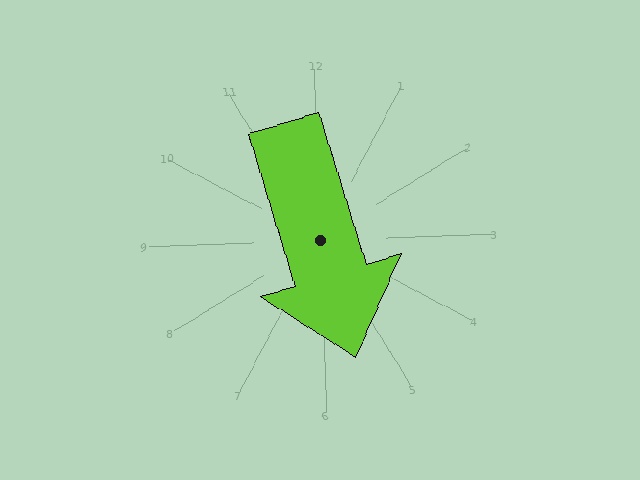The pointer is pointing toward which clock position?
Roughly 6 o'clock.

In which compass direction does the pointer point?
South.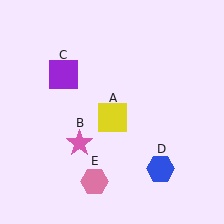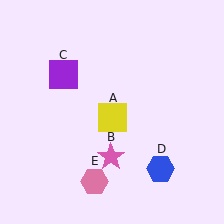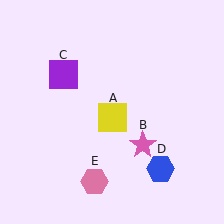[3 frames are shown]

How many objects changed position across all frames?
1 object changed position: pink star (object B).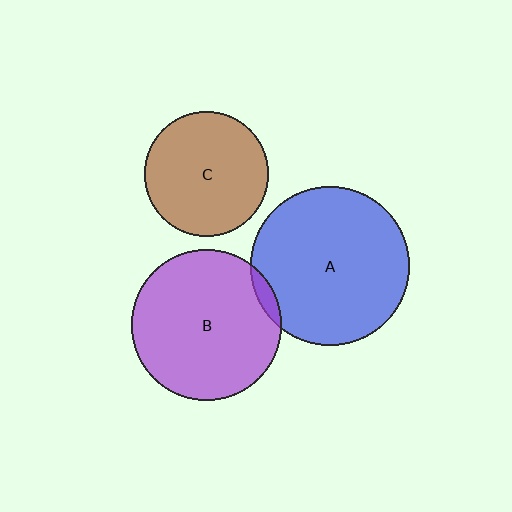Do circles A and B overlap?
Yes.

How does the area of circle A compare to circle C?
Approximately 1.6 times.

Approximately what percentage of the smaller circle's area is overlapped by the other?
Approximately 5%.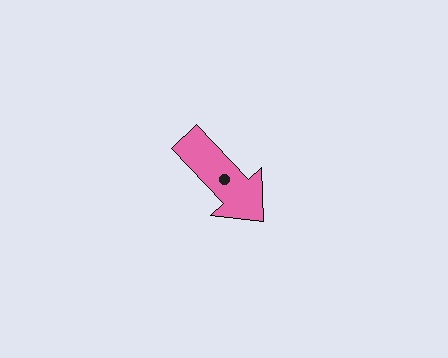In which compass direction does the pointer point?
Southeast.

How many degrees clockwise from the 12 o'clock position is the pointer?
Approximately 137 degrees.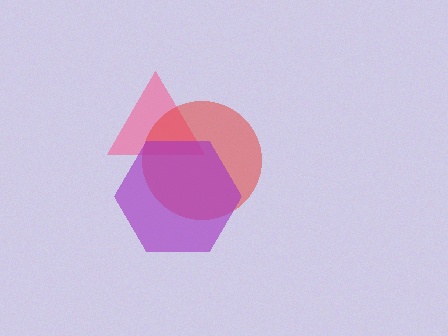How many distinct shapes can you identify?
There are 3 distinct shapes: a pink triangle, a red circle, a purple hexagon.